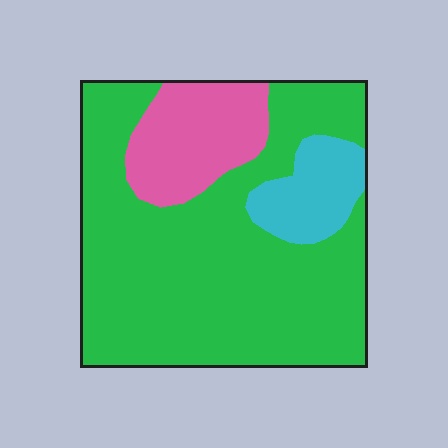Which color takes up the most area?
Green, at roughly 75%.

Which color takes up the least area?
Cyan, at roughly 10%.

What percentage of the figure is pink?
Pink takes up about one sixth (1/6) of the figure.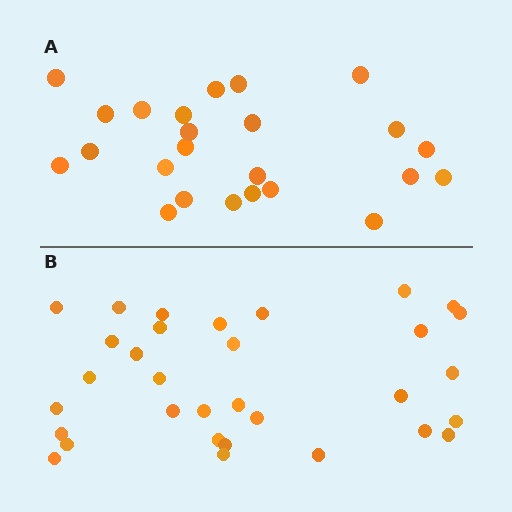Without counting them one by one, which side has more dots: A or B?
Region B (the bottom region) has more dots.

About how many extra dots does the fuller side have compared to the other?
Region B has roughly 8 or so more dots than region A.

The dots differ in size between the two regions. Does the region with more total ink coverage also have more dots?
No. Region A has more total ink coverage because its dots are larger, but region B actually contains more individual dots. Total area can be misleading — the number of items is what matters here.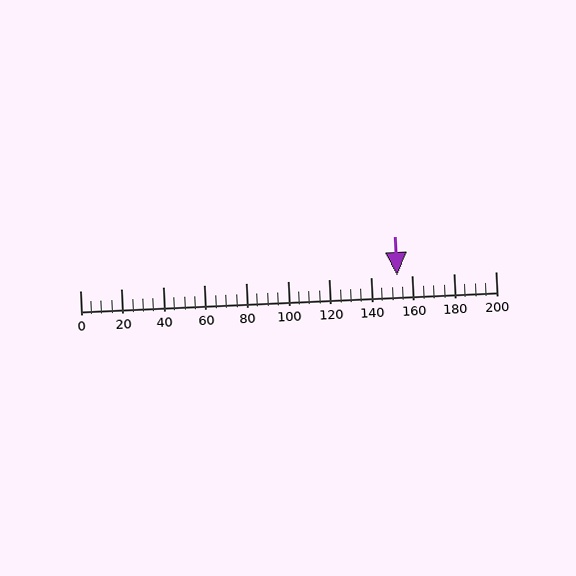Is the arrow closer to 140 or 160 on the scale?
The arrow is closer to 160.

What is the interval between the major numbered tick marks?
The major tick marks are spaced 20 units apart.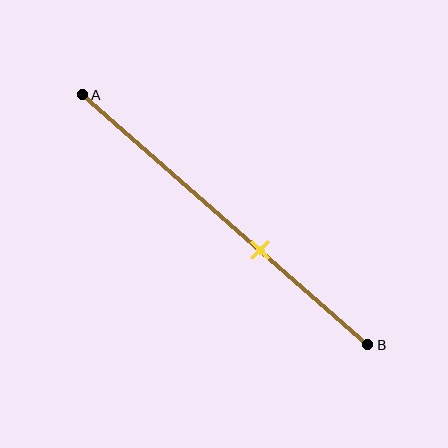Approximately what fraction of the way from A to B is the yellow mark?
The yellow mark is approximately 60% of the way from A to B.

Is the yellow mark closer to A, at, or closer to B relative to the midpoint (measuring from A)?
The yellow mark is closer to point B than the midpoint of segment AB.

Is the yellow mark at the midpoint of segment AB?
No, the mark is at about 60% from A, not at the 50% midpoint.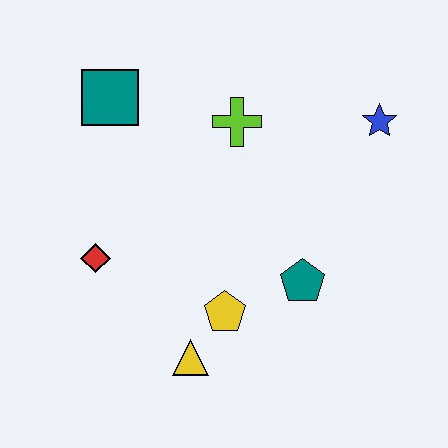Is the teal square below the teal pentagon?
No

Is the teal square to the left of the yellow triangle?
Yes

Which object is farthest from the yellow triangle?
The blue star is farthest from the yellow triangle.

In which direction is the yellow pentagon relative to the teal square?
The yellow pentagon is below the teal square.